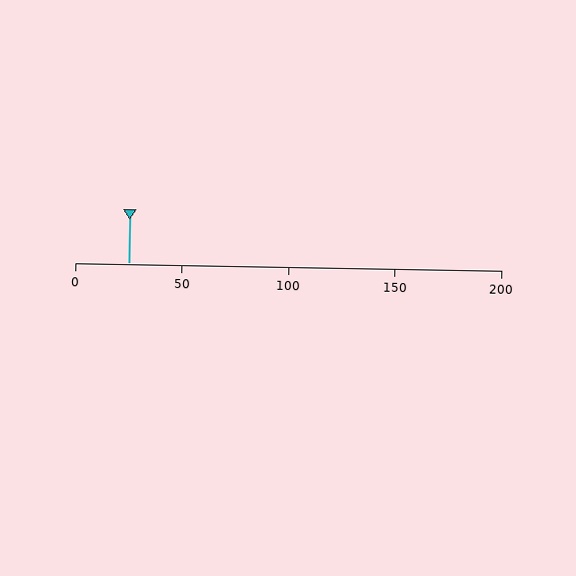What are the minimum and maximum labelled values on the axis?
The axis runs from 0 to 200.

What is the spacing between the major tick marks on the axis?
The major ticks are spaced 50 apart.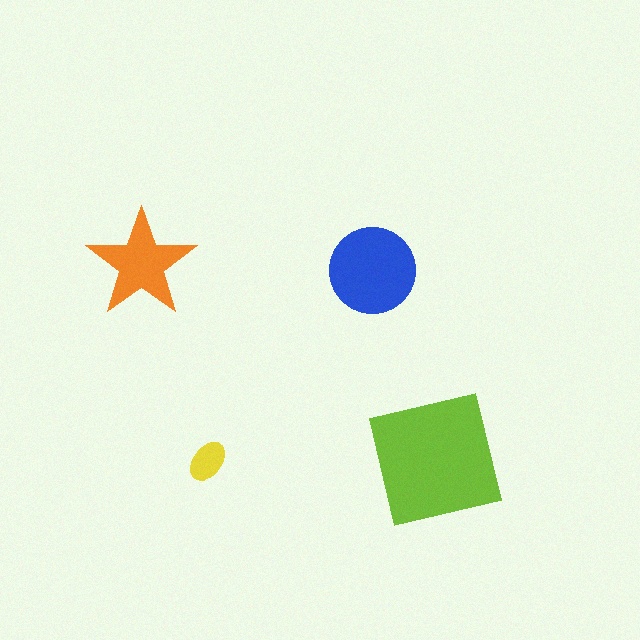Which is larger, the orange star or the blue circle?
The blue circle.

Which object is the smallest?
The yellow ellipse.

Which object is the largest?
The lime square.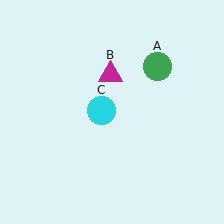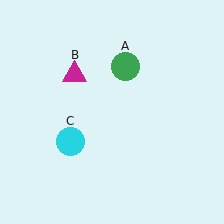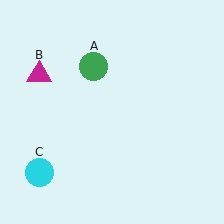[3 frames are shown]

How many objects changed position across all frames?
3 objects changed position: green circle (object A), magenta triangle (object B), cyan circle (object C).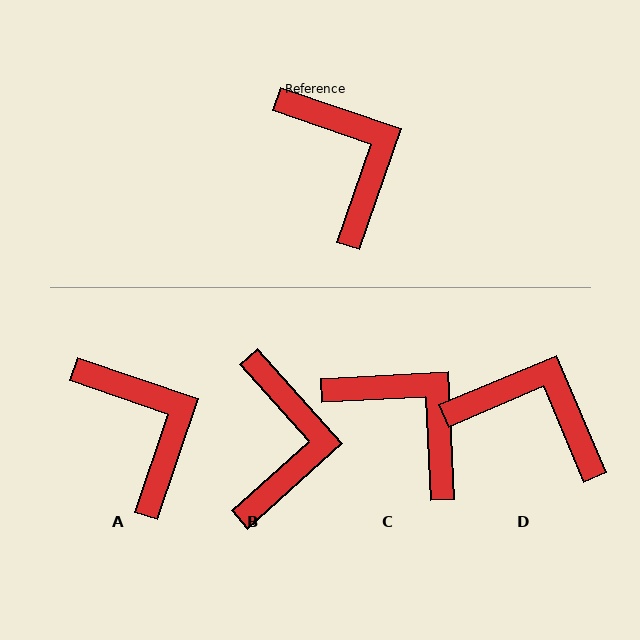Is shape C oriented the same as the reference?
No, it is off by about 22 degrees.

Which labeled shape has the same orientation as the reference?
A.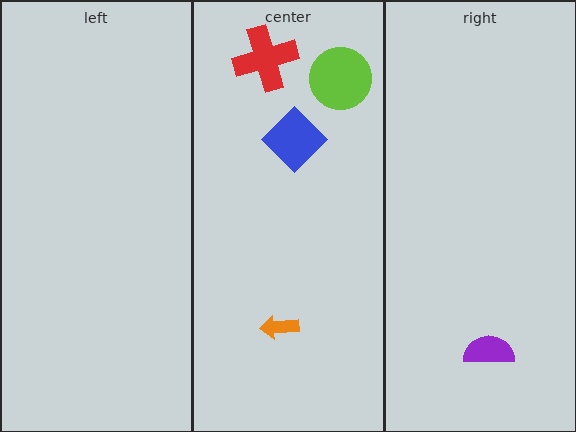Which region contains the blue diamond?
The center region.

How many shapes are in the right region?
1.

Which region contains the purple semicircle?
The right region.